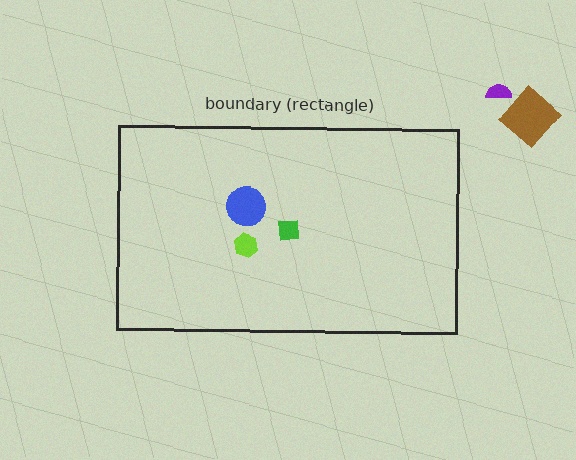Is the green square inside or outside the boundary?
Inside.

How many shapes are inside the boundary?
3 inside, 2 outside.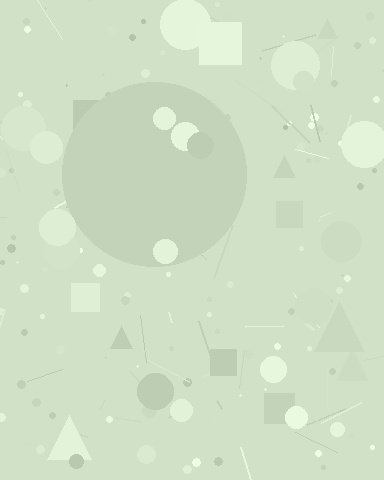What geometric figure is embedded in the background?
A circle is embedded in the background.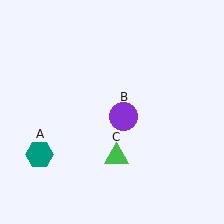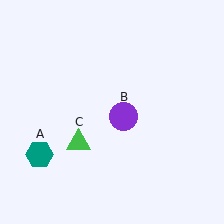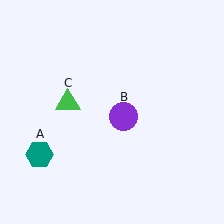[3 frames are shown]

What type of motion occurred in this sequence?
The green triangle (object C) rotated clockwise around the center of the scene.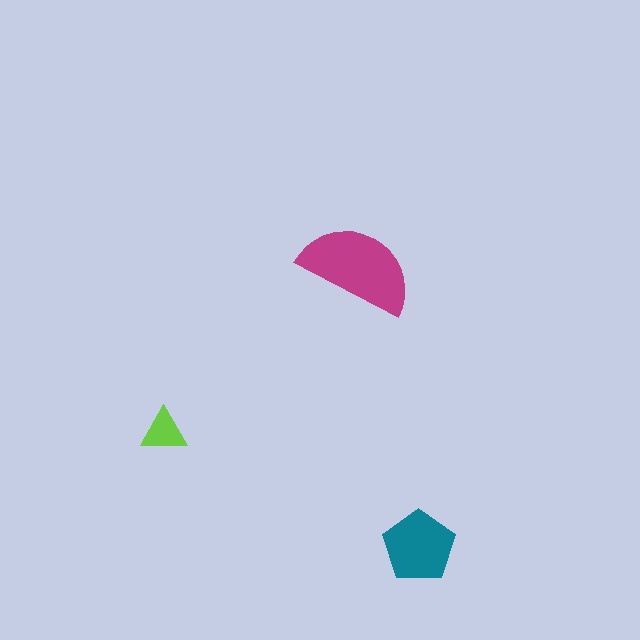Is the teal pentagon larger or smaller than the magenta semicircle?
Smaller.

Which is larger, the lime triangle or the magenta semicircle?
The magenta semicircle.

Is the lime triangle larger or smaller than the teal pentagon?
Smaller.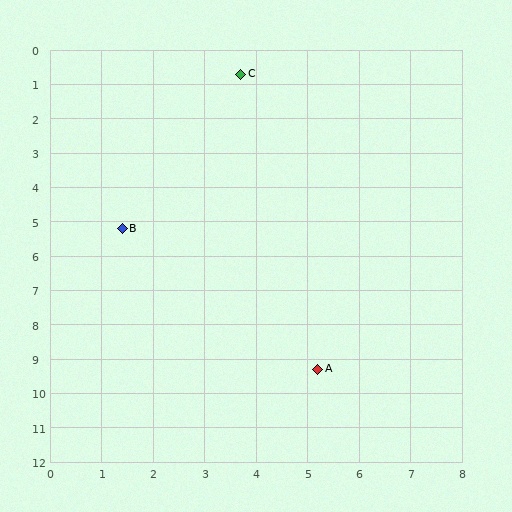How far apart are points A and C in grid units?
Points A and C are about 8.7 grid units apart.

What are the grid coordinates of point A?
Point A is at approximately (5.2, 9.3).